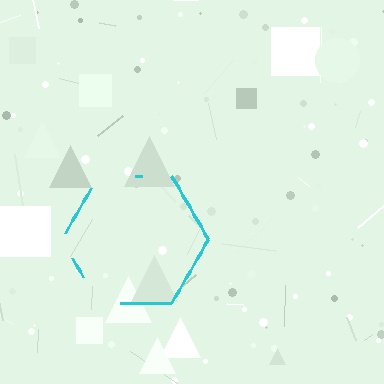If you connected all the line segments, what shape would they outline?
They would outline a hexagon.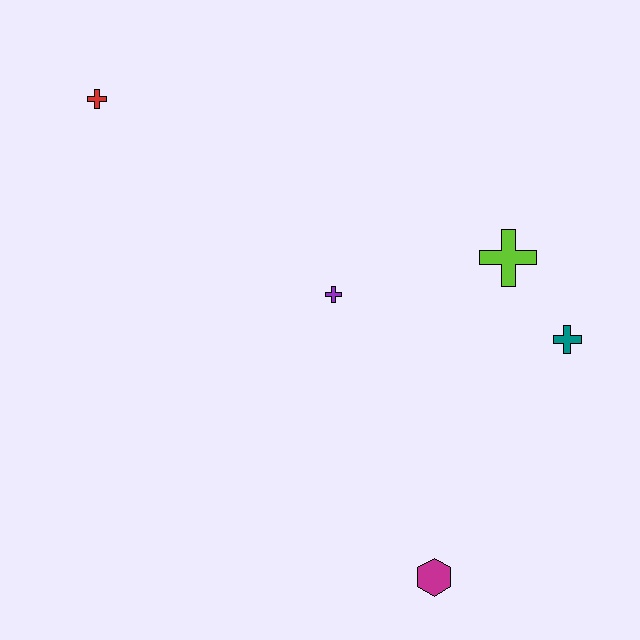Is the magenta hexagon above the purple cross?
No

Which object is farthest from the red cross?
The magenta hexagon is farthest from the red cross.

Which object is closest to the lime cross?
The teal cross is closest to the lime cross.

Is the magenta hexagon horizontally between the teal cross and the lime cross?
No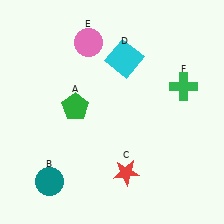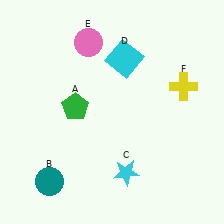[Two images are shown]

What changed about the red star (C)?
In Image 1, C is red. In Image 2, it changed to cyan.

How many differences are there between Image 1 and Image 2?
There are 2 differences between the two images.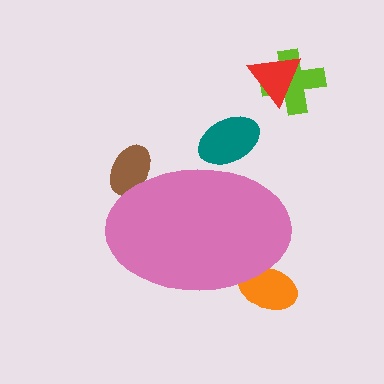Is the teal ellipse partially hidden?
Yes, the teal ellipse is partially hidden behind the pink ellipse.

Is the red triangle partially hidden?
No, the red triangle is fully visible.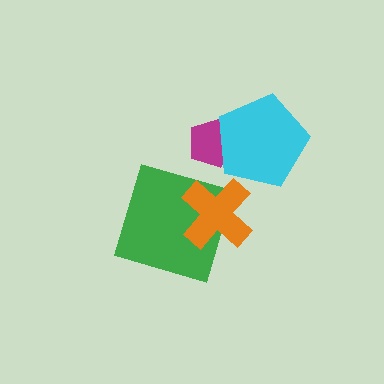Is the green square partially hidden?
Yes, it is partially covered by another shape.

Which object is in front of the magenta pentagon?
The cyan pentagon is in front of the magenta pentagon.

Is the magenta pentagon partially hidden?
Yes, it is partially covered by another shape.